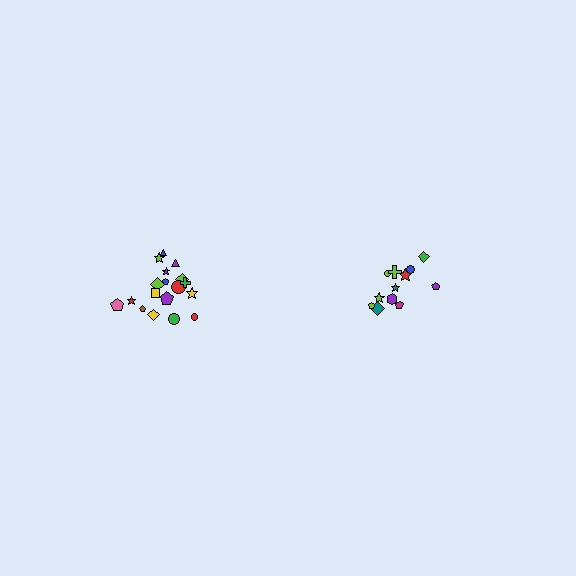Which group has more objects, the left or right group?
The left group.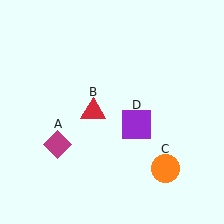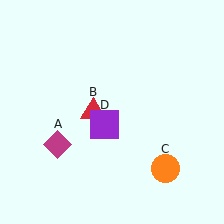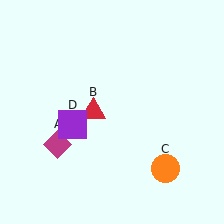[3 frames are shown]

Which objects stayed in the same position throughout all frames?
Magenta diamond (object A) and red triangle (object B) and orange circle (object C) remained stationary.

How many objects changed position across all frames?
1 object changed position: purple square (object D).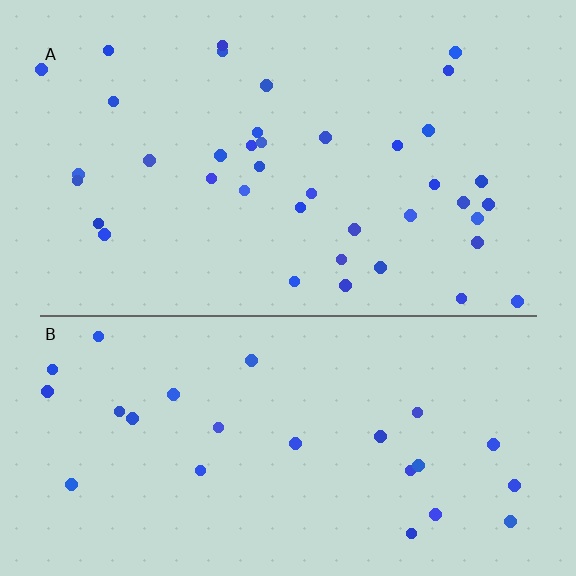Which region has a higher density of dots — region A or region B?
A (the top).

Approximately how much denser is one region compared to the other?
Approximately 1.6× — region A over region B.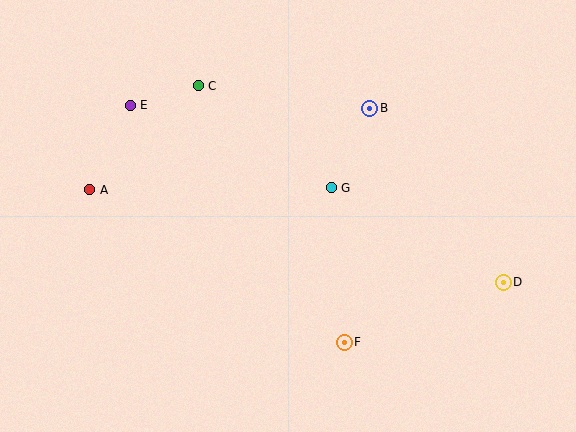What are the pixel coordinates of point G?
Point G is at (331, 188).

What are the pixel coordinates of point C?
Point C is at (198, 86).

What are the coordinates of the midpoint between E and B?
The midpoint between E and B is at (250, 107).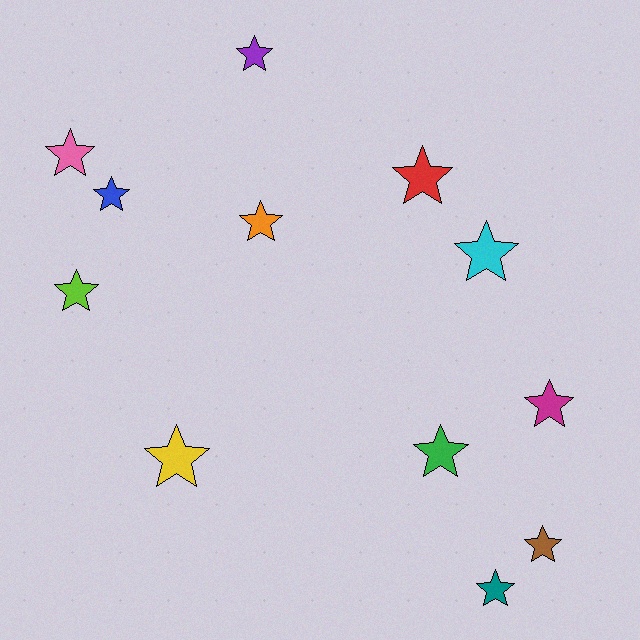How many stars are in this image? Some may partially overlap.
There are 12 stars.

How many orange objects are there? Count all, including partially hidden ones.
There is 1 orange object.